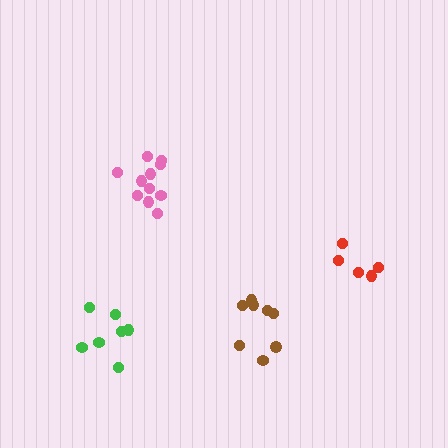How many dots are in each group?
Group 1: 5 dots, Group 2: 7 dots, Group 3: 11 dots, Group 4: 8 dots (31 total).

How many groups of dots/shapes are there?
There are 4 groups.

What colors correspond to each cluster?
The clusters are colored: red, green, pink, brown.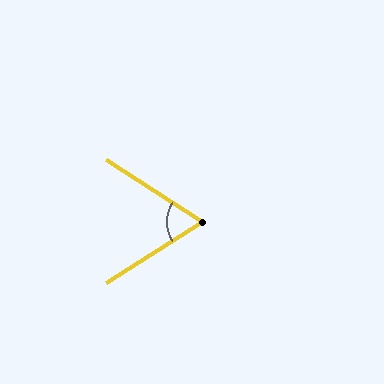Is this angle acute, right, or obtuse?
It is acute.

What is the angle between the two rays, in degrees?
Approximately 65 degrees.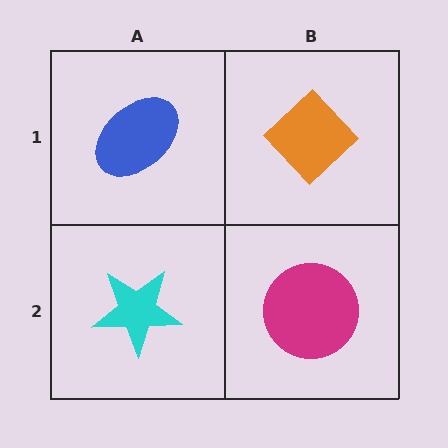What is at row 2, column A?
A cyan star.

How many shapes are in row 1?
2 shapes.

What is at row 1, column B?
An orange diamond.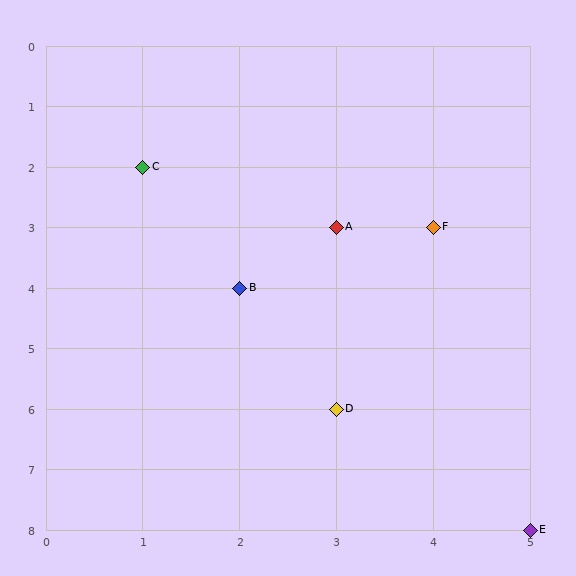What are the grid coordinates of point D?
Point D is at grid coordinates (3, 6).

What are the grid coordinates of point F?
Point F is at grid coordinates (4, 3).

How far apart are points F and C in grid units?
Points F and C are 3 columns and 1 row apart (about 3.2 grid units diagonally).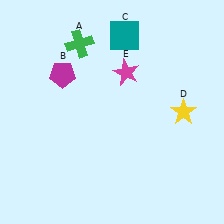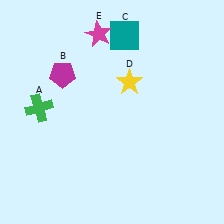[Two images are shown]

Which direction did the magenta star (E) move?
The magenta star (E) moved up.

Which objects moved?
The objects that moved are: the green cross (A), the yellow star (D), the magenta star (E).